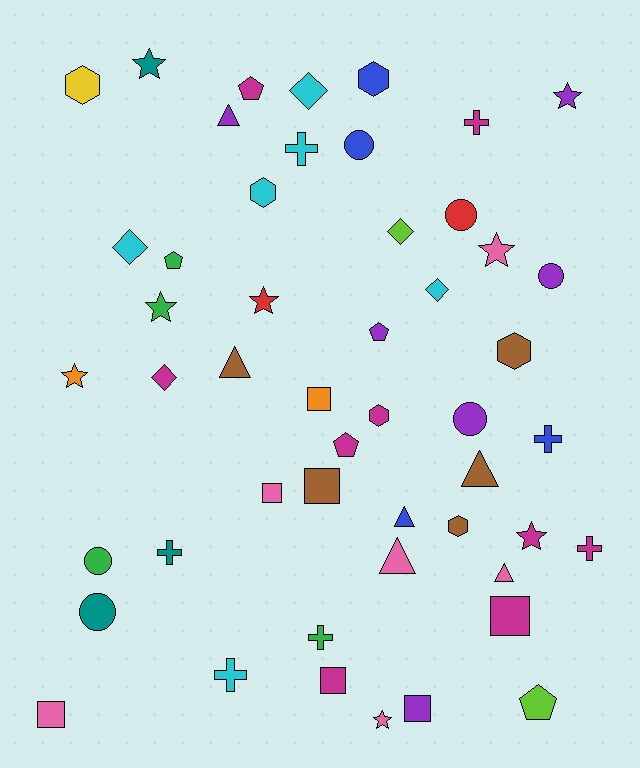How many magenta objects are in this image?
There are 9 magenta objects.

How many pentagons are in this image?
There are 5 pentagons.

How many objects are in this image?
There are 50 objects.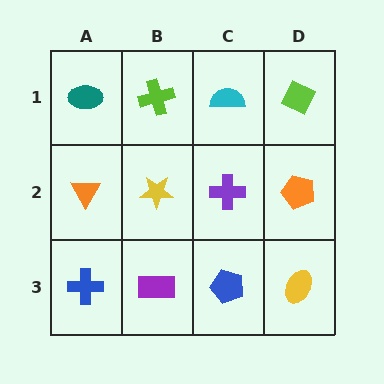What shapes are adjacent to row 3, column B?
A yellow star (row 2, column B), a blue cross (row 3, column A), a blue pentagon (row 3, column C).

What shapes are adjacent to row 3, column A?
An orange triangle (row 2, column A), a purple rectangle (row 3, column B).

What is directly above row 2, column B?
A lime cross.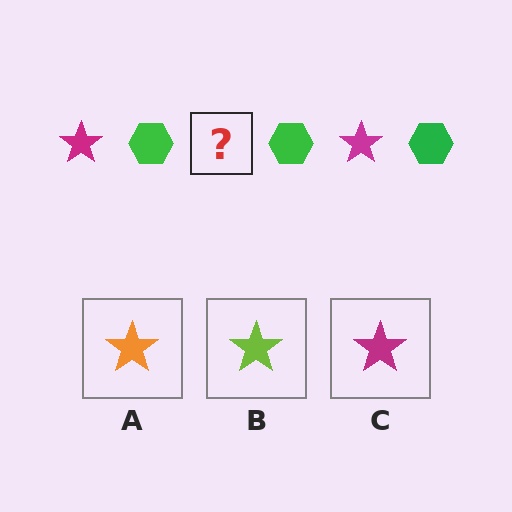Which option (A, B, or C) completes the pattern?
C.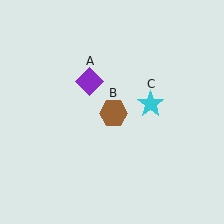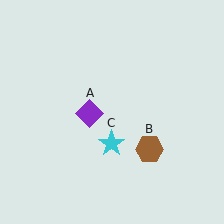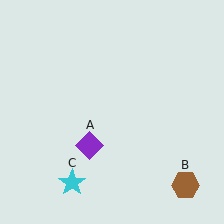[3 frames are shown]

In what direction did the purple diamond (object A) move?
The purple diamond (object A) moved down.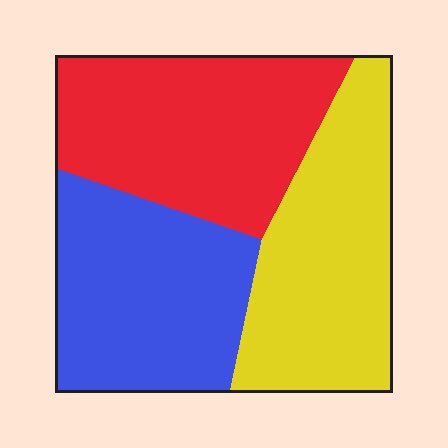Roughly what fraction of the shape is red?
Red takes up about one third (1/3) of the shape.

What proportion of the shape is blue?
Blue takes up about one third (1/3) of the shape.